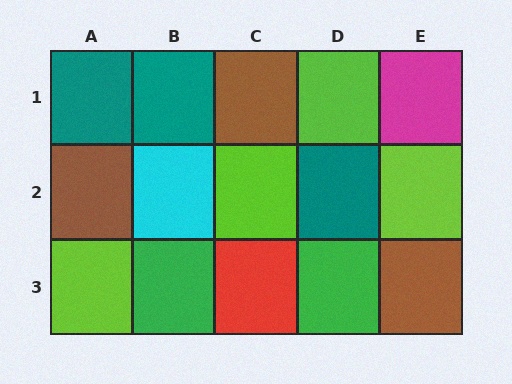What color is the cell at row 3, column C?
Red.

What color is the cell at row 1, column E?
Magenta.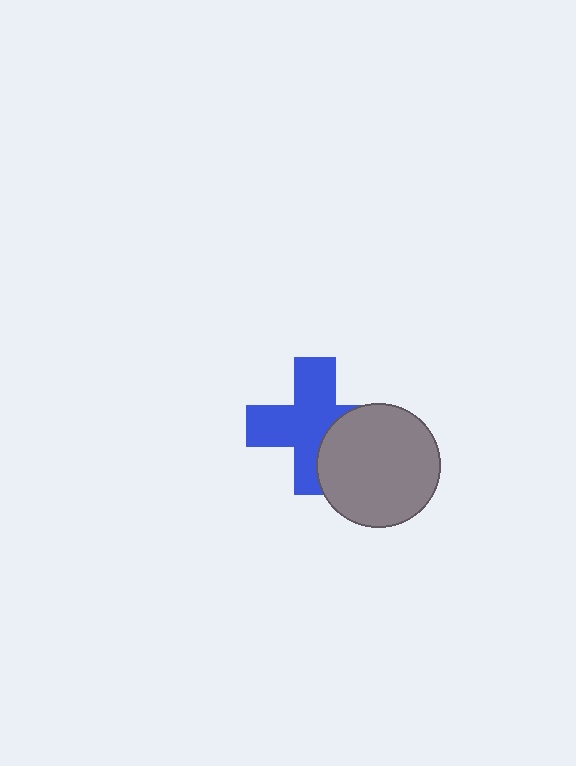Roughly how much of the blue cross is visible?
Most of it is visible (roughly 70%).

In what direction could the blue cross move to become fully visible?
The blue cross could move left. That would shift it out from behind the gray circle entirely.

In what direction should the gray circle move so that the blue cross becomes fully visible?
The gray circle should move right. That is the shortest direction to clear the overlap and leave the blue cross fully visible.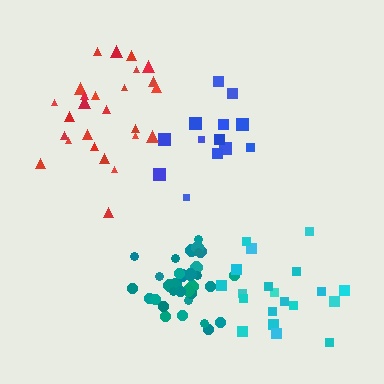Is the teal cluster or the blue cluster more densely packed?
Teal.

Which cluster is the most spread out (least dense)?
Red.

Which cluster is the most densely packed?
Teal.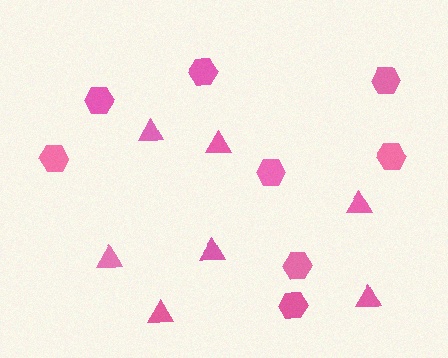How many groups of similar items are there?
There are 2 groups: one group of hexagons (8) and one group of triangles (7).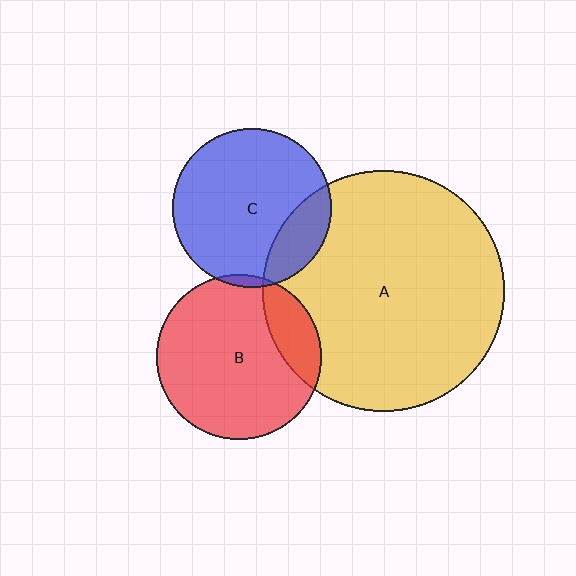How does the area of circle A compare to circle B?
Approximately 2.1 times.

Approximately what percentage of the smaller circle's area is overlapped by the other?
Approximately 20%.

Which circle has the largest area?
Circle A (yellow).